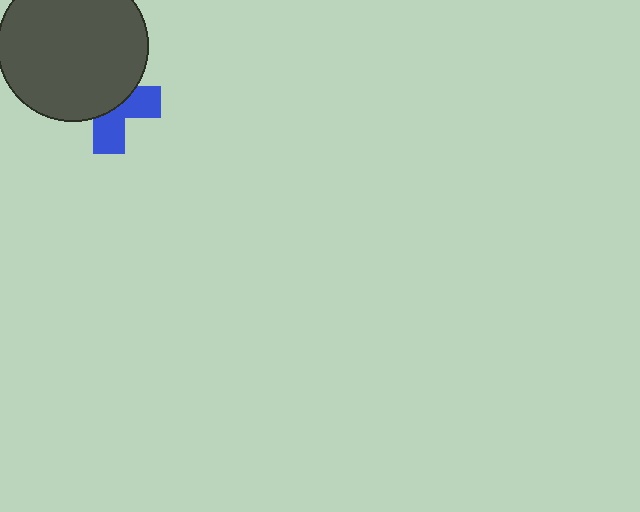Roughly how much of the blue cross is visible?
A small part of it is visible (roughly 43%).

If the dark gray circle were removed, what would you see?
You would see the complete blue cross.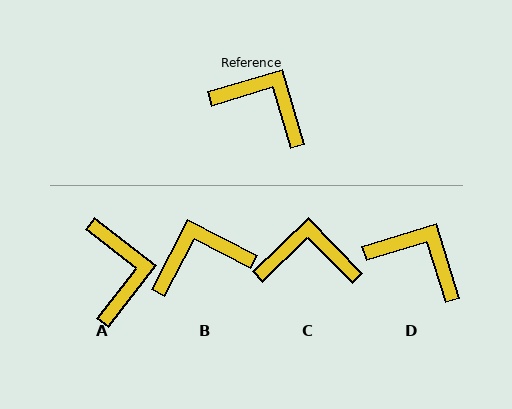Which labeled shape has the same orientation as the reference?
D.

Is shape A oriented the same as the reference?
No, it is off by about 55 degrees.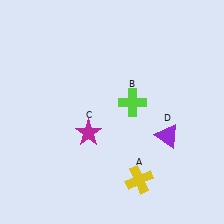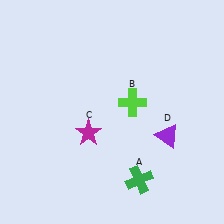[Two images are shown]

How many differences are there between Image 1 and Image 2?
There is 1 difference between the two images.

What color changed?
The cross (A) changed from yellow in Image 1 to green in Image 2.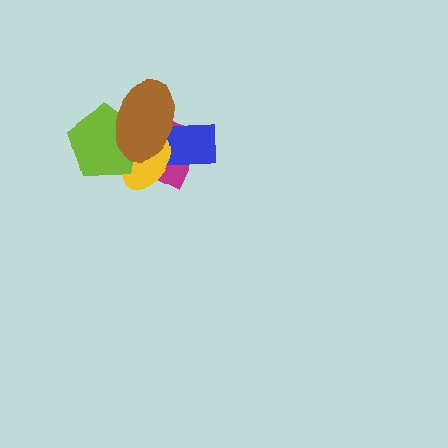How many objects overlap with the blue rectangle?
3 objects overlap with the blue rectangle.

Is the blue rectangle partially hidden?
Yes, it is partially covered by another shape.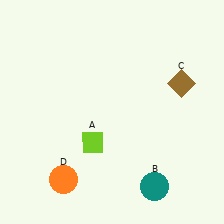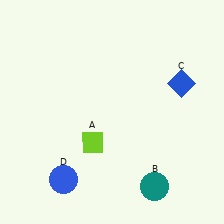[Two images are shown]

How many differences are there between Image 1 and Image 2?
There are 2 differences between the two images.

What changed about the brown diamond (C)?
In Image 1, C is brown. In Image 2, it changed to blue.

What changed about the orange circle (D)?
In Image 1, D is orange. In Image 2, it changed to blue.